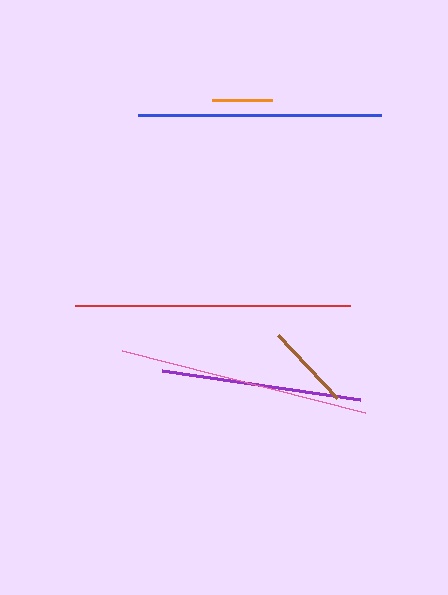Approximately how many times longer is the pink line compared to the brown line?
The pink line is approximately 2.9 times the length of the brown line.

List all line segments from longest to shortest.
From longest to shortest: red, pink, blue, purple, brown, orange.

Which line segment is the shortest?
The orange line is the shortest at approximately 60 pixels.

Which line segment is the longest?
The red line is the longest at approximately 274 pixels.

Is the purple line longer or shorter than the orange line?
The purple line is longer than the orange line.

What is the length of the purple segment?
The purple segment is approximately 201 pixels long.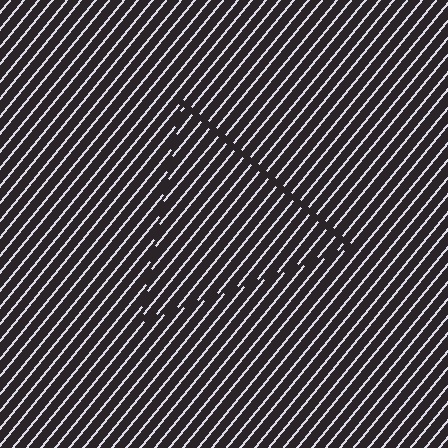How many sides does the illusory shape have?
3 sides — the line-ends trace a triangle.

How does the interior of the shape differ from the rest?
The interior of the shape contains the same grating, shifted by half a period — the contour is defined by the phase discontinuity where line-ends from the inner and outer gratings abut.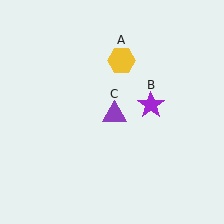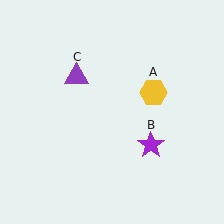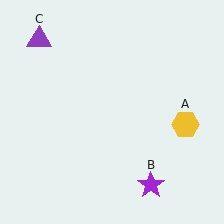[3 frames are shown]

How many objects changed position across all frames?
3 objects changed position: yellow hexagon (object A), purple star (object B), purple triangle (object C).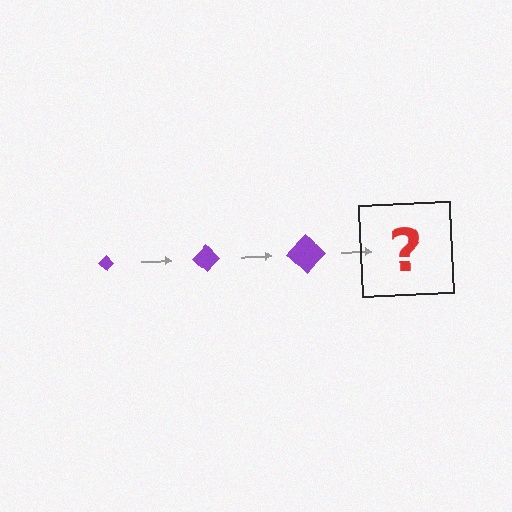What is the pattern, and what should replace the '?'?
The pattern is that the diamond gets progressively larger each step. The '?' should be a purple diamond, larger than the previous one.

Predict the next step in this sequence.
The next step is a purple diamond, larger than the previous one.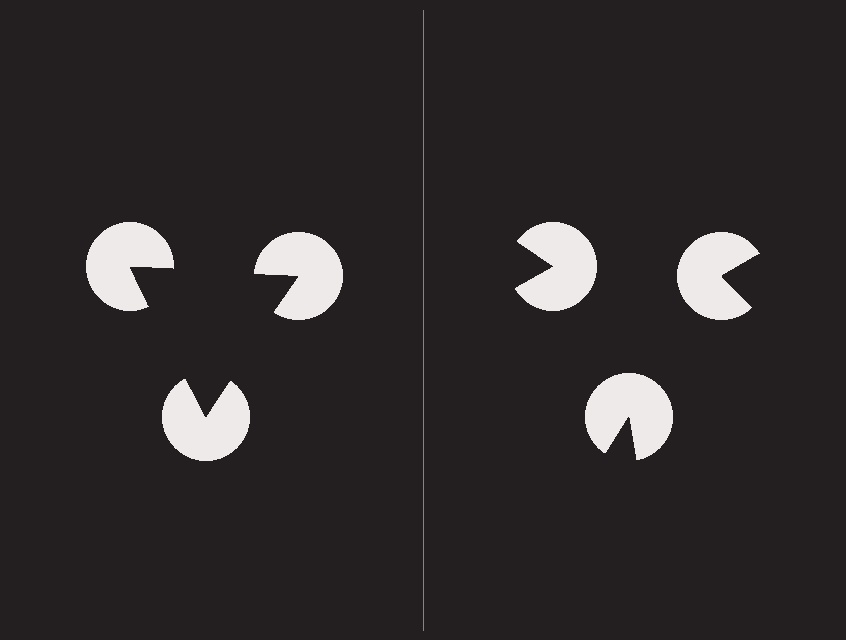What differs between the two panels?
The pac-man discs are positioned identically on both sides; only the wedge orientations differ. On the left they align to a triangle; on the right they are misaligned.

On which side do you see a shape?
An illusory triangle appears on the left side. On the right side the wedge cuts are rotated, so no coherent shape forms.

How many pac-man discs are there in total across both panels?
6 — 3 on each side.